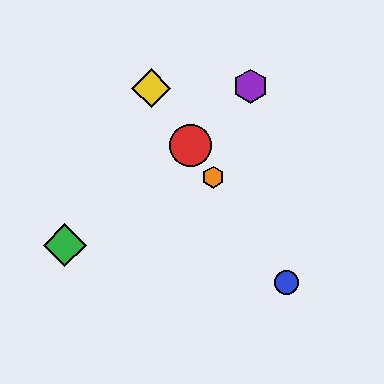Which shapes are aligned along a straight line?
The red circle, the blue circle, the yellow diamond, the orange hexagon are aligned along a straight line.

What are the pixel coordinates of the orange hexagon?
The orange hexagon is at (213, 177).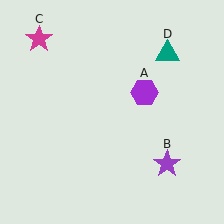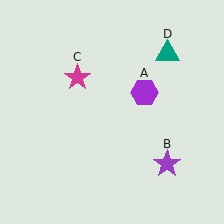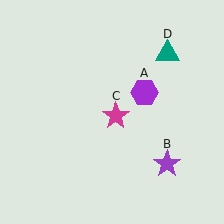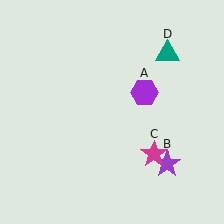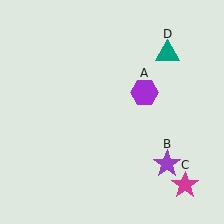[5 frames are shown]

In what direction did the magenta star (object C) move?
The magenta star (object C) moved down and to the right.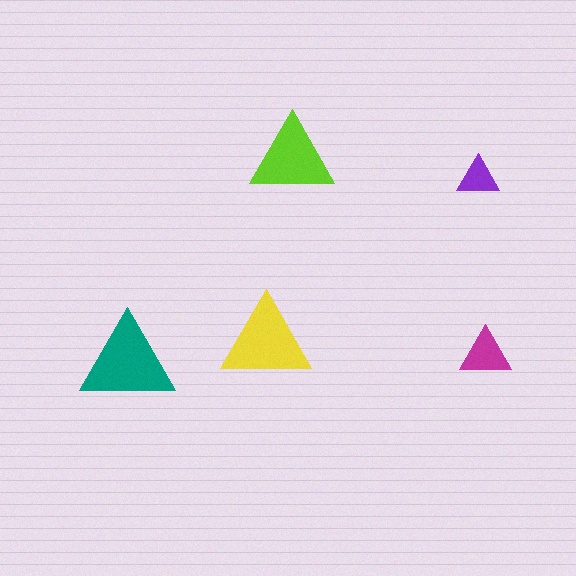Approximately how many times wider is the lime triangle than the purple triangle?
About 2 times wider.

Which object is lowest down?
The teal triangle is bottommost.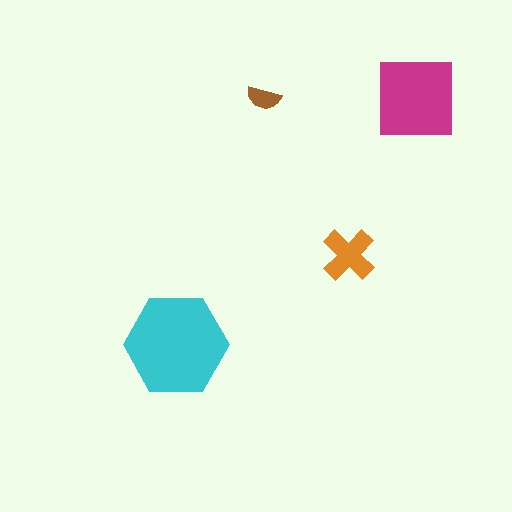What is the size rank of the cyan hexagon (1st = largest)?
1st.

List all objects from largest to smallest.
The cyan hexagon, the magenta square, the orange cross, the brown semicircle.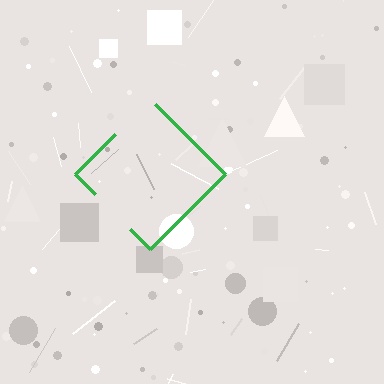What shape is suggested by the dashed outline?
The dashed outline suggests a diamond.